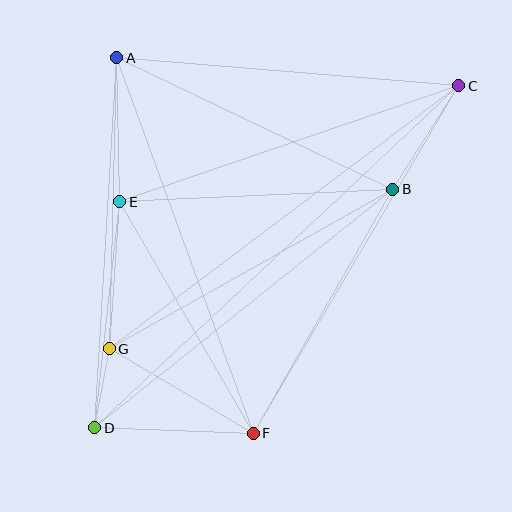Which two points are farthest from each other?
Points C and D are farthest from each other.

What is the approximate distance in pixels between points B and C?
The distance between B and C is approximately 123 pixels.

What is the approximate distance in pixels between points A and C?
The distance between A and C is approximately 344 pixels.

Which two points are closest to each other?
Points D and G are closest to each other.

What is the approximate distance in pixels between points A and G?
The distance between A and G is approximately 291 pixels.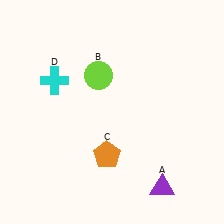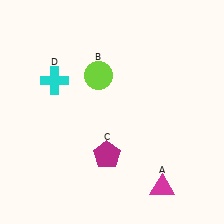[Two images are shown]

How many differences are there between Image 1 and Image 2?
There are 2 differences between the two images.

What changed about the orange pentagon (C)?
In Image 1, C is orange. In Image 2, it changed to magenta.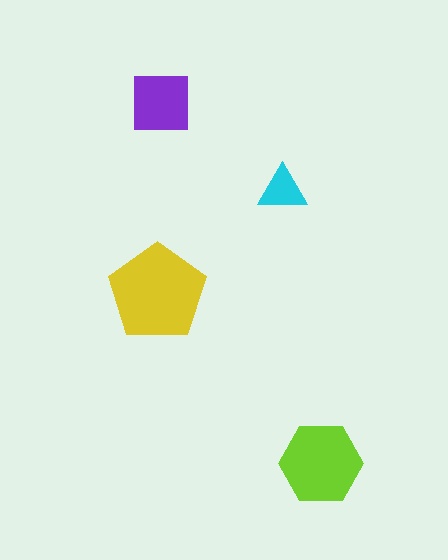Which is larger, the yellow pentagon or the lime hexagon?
The yellow pentagon.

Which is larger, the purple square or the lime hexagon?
The lime hexagon.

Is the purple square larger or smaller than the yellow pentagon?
Smaller.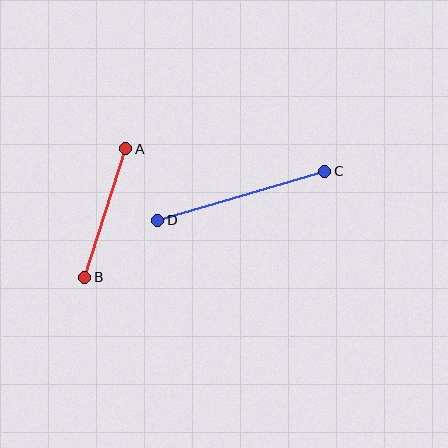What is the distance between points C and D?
The distance is approximately 174 pixels.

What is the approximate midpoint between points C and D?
The midpoint is at approximately (241, 196) pixels.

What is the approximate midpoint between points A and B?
The midpoint is at approximately (105, 213) pixels.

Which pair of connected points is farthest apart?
Points C and D are farthest apart.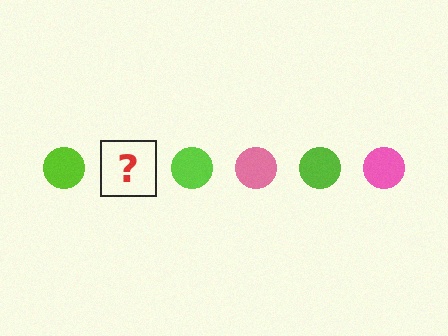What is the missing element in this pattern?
The missing element is a pink circle.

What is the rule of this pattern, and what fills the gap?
The rule is that the pattern cycles through lime, pink circles. The gap should be filled with a pink circle.